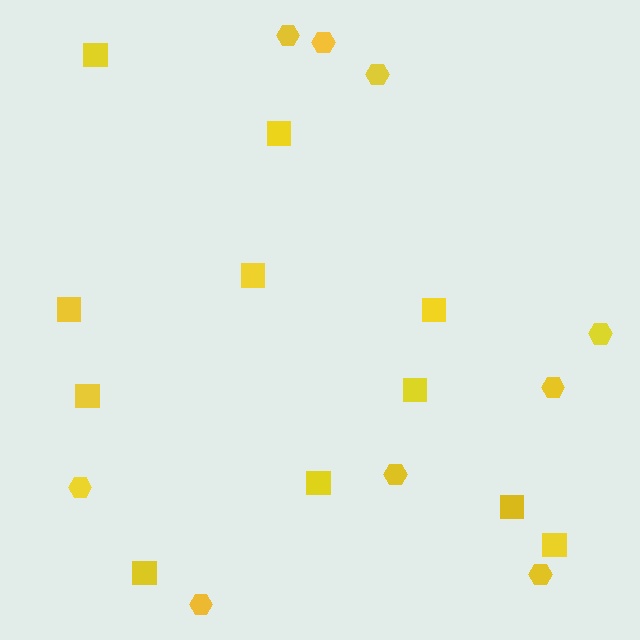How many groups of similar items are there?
There are 2 groups: one group of hexagons (9) and one group of squares (11).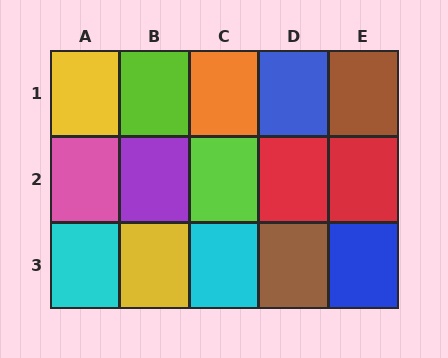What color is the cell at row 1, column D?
Blue.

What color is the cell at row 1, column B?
Lime.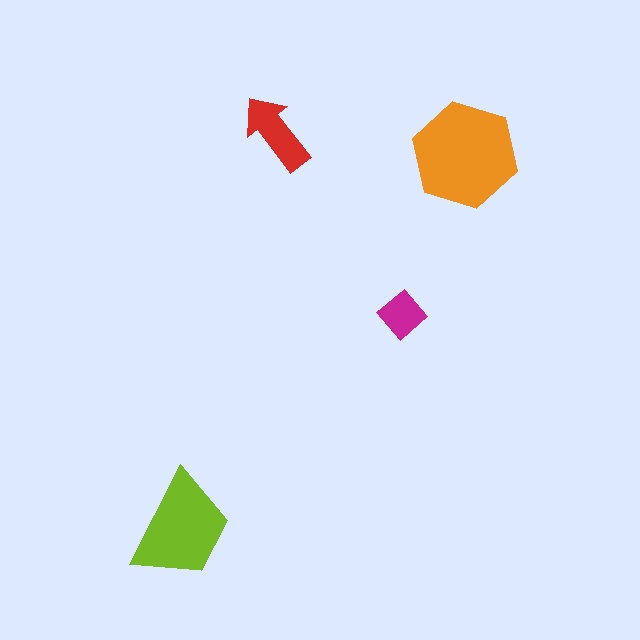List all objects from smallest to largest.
The magenta diamond, the red arrow, the lime trapezoid, the orange hexagon.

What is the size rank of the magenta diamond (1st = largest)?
4th.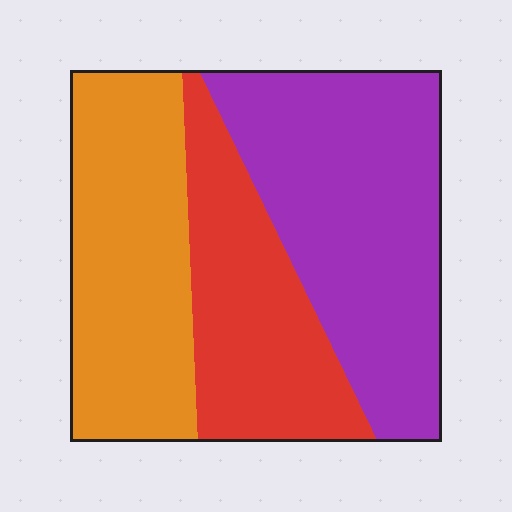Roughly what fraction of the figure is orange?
Orange covers about 30% of the figure.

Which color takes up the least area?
Red, at roughly 25%.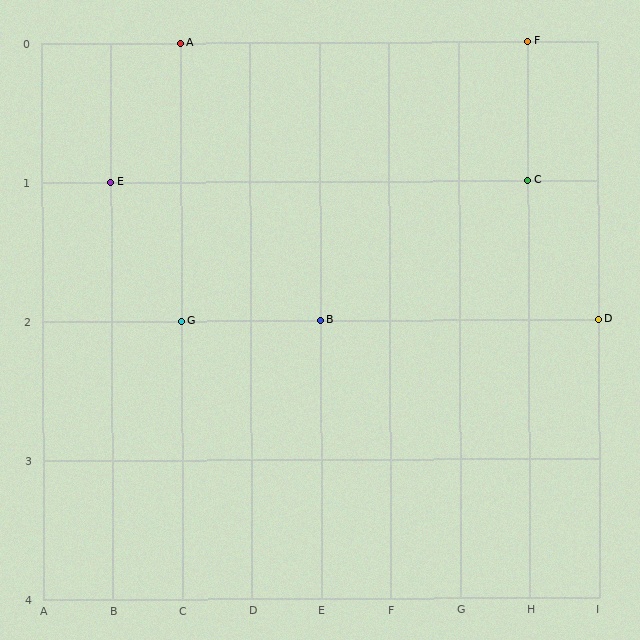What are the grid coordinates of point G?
Point G is at grid coordinates (C, 2).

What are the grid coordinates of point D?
Point D is at grid coordinates (I, 2).